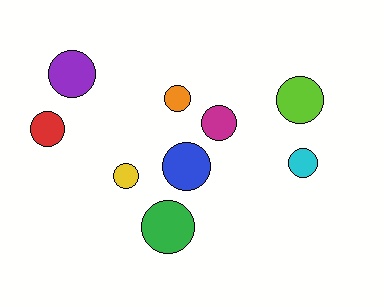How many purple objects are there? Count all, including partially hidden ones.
There is 1 purple object.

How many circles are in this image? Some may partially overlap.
There are 9 circles.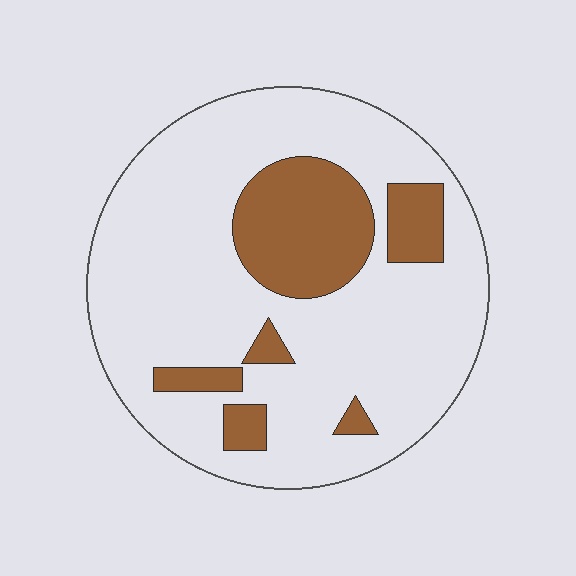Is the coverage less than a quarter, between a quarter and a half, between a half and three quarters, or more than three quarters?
Less than a quarter.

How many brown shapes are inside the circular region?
6.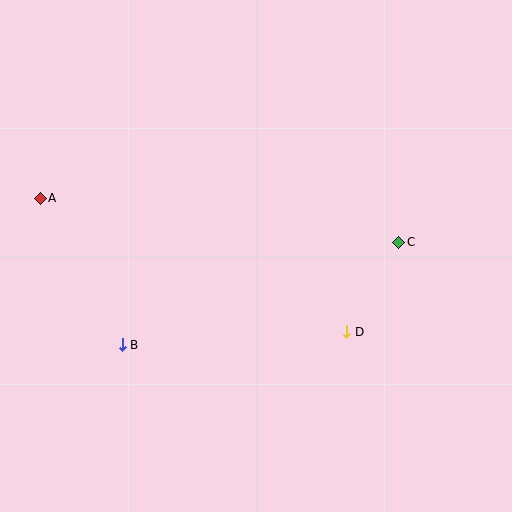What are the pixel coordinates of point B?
Point B is at (122, 345).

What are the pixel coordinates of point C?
Point C is at (399, 242).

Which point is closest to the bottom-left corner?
Point B is closest to the bottom-left corner.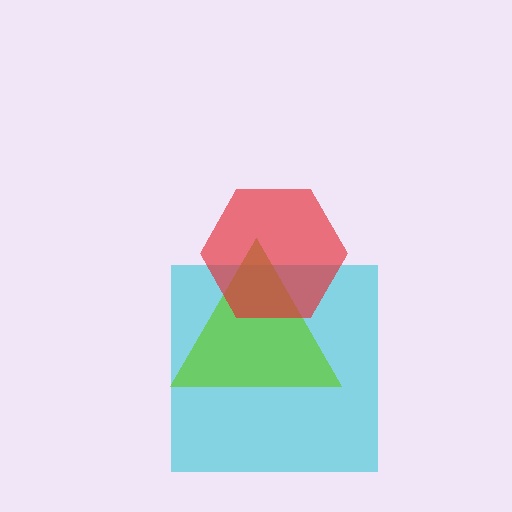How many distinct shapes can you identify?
There are 3 distinct shapes: a cyan square, a lime triangle, a red hexagon.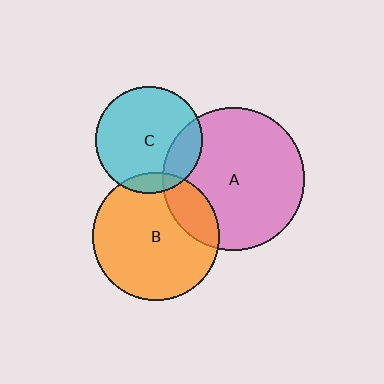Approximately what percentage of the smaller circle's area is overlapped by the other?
Approximately 20%.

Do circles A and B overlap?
Yes.